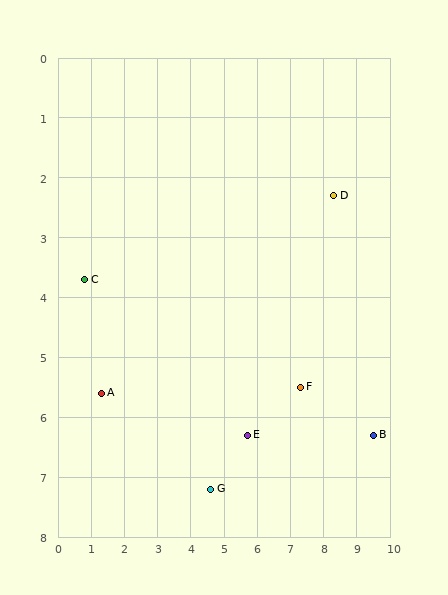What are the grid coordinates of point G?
Point G is at approximately (4.6, 7.2).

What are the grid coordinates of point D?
Point D is at approximately (8.3, 2.3).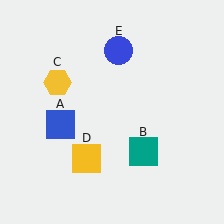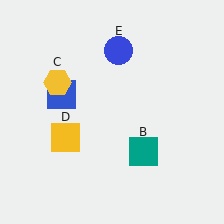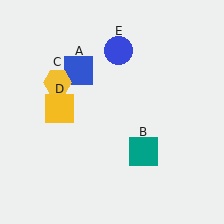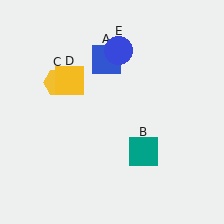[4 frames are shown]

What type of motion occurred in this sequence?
The blue square (object A), yellow square (object D) rotated clockwise around the center of the scene.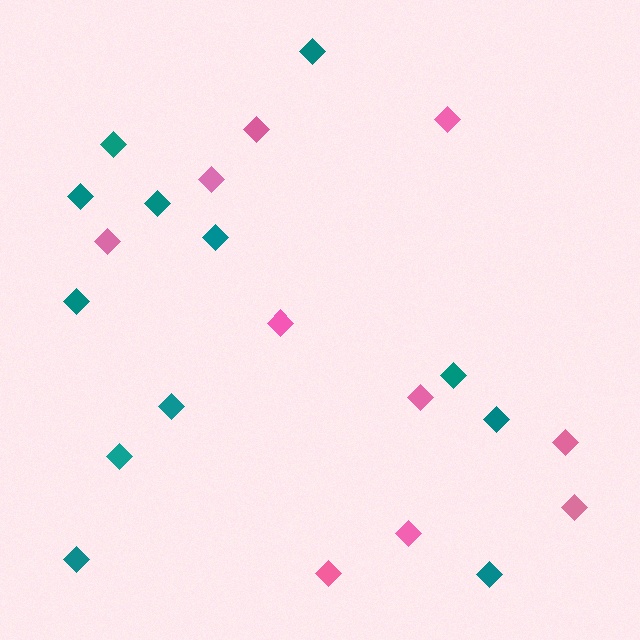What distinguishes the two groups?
There are 2 groups: one group of pink diamonds (10) and one group of teal diamonds (12).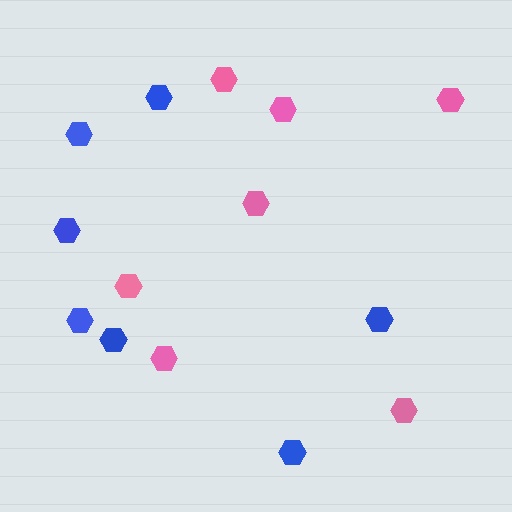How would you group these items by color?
There are 2 groups: one group of blue hexagons (7) and one group of pink hexagons (7).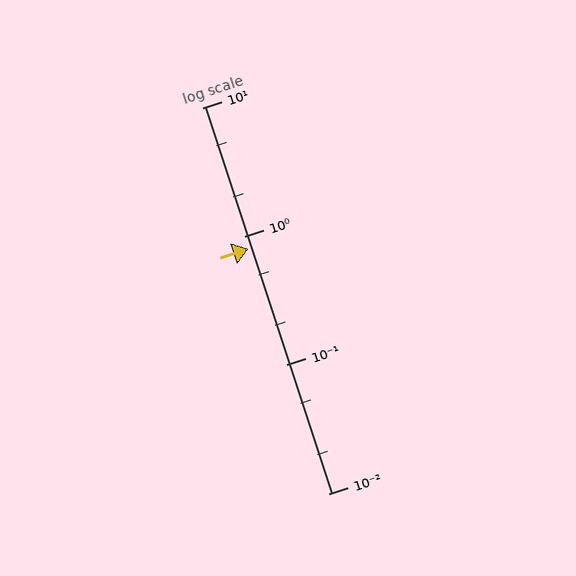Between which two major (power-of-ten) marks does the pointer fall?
The pointer is between 0.1 and 1.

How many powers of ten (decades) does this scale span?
The scale spans 3 decades, from 0.01 to 10.